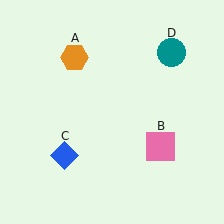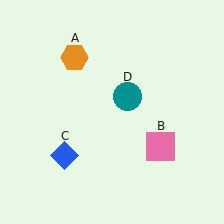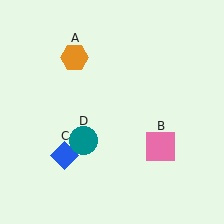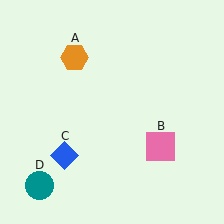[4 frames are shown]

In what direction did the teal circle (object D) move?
The teal circle (object D) moved down and to the left.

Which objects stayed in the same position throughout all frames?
Orange hexagon (object A) and pink square (object B) and blue diamond (object C) remained stationary.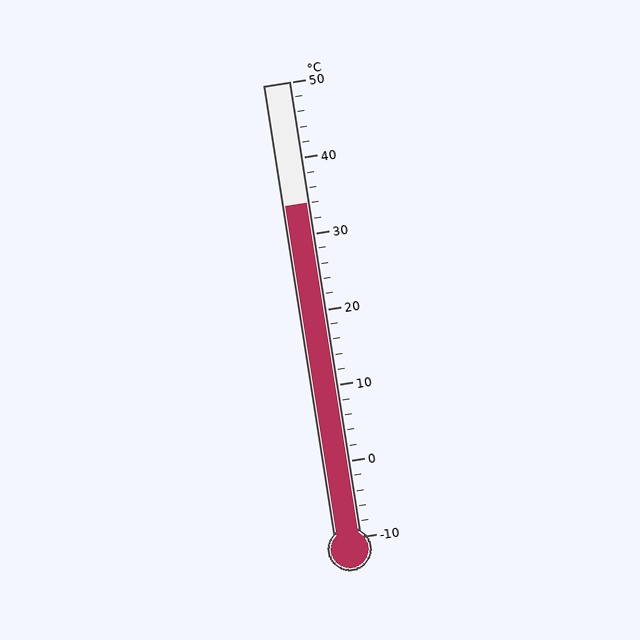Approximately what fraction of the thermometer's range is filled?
The thermometer is filled to approximately 75% of its range.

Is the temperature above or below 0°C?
The temperature is above 0°C.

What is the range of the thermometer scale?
The thermometer scale ranges from -10°C to 50°C.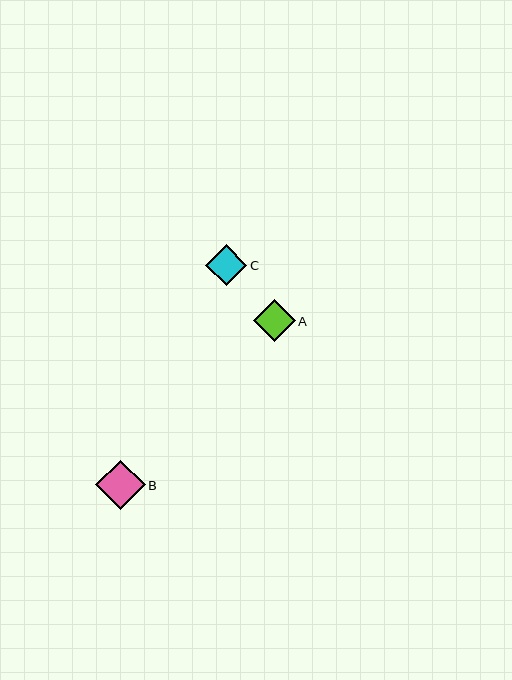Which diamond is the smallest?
Diamond C is the smallest with a size of approximately 41 pixels.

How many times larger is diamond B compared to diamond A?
Diamond B is approximately 1.2 times the size of diamond A.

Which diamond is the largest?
Diamond B is the largest with a size of approximately 49 pixels.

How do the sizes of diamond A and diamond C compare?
Diamond A and diamond C are approximately the same size.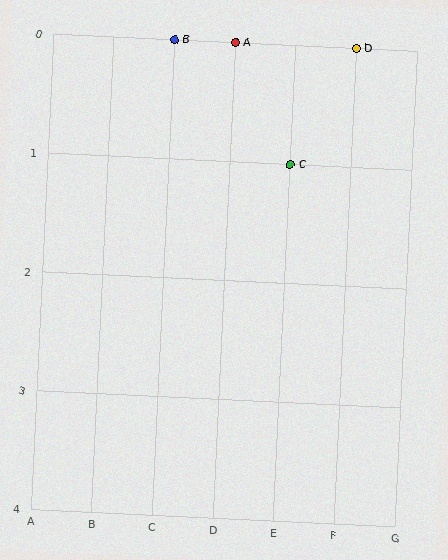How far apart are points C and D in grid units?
Points C and D are 1 column and 1 row apart (about 1.4 grid units diagonally).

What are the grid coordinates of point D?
Point D is at grid coordinates (F, 0).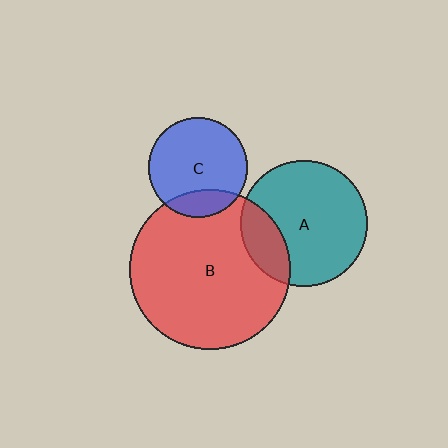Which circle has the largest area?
Circle B (red).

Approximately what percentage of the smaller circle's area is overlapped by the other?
Approximately 20%.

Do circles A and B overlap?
Yes.